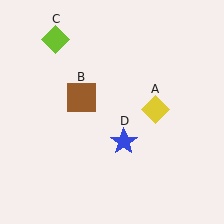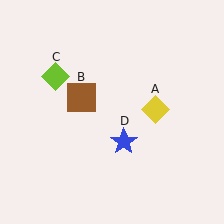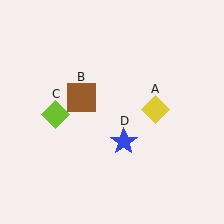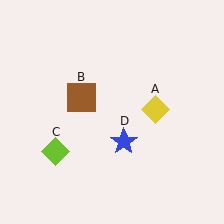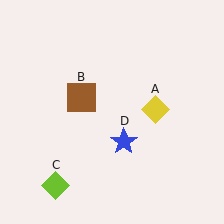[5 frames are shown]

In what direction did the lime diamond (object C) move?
The lime diamond (object C) moved down.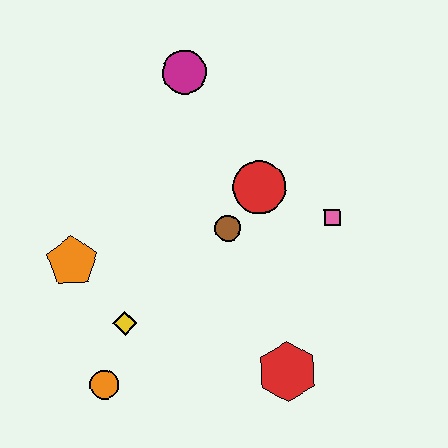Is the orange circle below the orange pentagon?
Yes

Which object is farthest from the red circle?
The orange circle is farthest from the red circle.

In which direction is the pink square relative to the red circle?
The pink square is to the right of the red circle.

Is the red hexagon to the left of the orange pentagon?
No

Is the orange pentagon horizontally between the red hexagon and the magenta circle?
No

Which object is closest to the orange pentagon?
The yellow diamond is closest to the orange pentagon.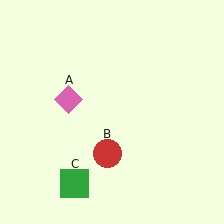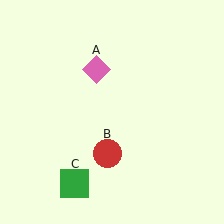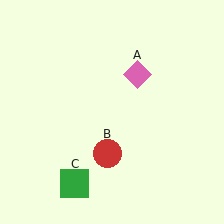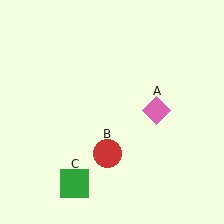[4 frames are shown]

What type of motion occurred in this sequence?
The pink diamond (object A) rotated clockwise around the center of the scene.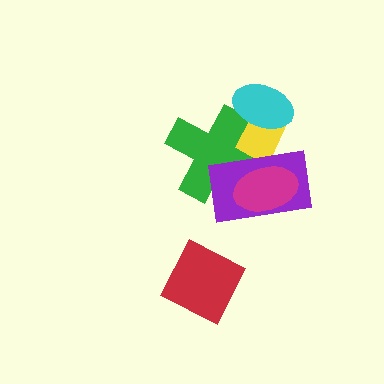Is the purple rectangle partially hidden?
Yes, it is partially covered by another shape.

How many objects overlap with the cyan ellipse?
2 objects overlap with the cyan ellipse.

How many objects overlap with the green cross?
4 objects overlap with the green cross.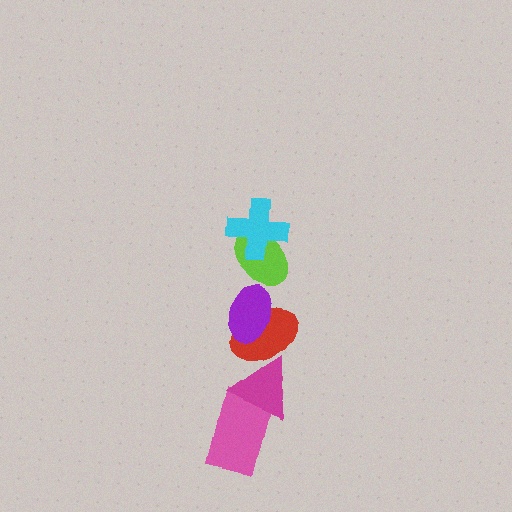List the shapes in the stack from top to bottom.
From top to bottom: the cyan cross, the lime ellipse, the purple ellipse, the red ellipse, the magenta triangle, the pink rectangle.